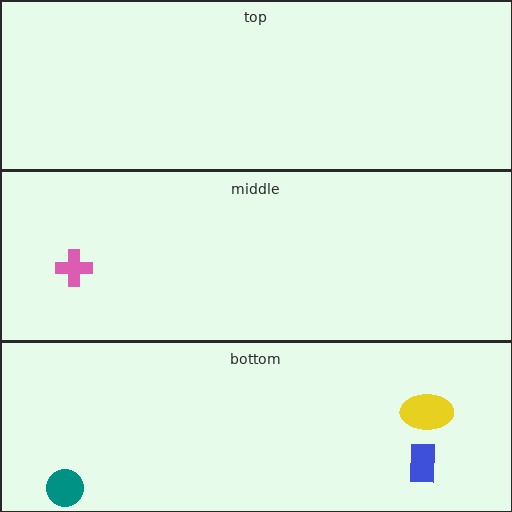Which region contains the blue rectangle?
The bottom region.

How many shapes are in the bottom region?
3.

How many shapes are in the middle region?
1.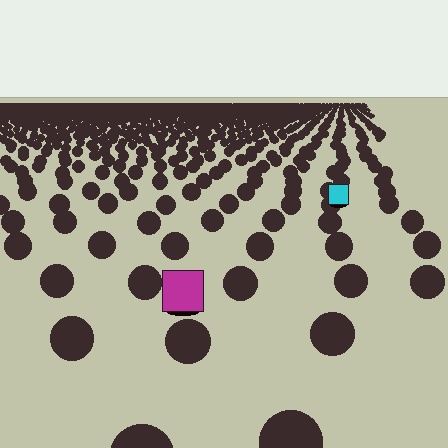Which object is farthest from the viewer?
The cyan square is farthest from the viewer. It appears smaller and the ground texture around it is denser.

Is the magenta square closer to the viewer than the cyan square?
Yes. The magenta square is closer — you can tell from the texture gradient: the ground texture is coarser near it.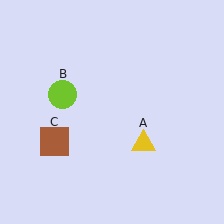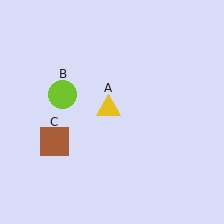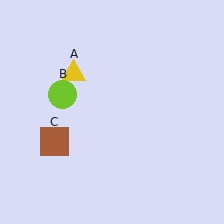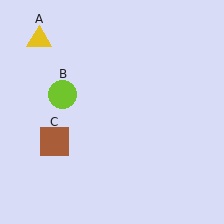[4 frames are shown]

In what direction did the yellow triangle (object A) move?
The yellow triangle (object A) moved up and to the left.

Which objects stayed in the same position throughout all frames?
Lime circle (object B) and brown square (object C) remained stationary.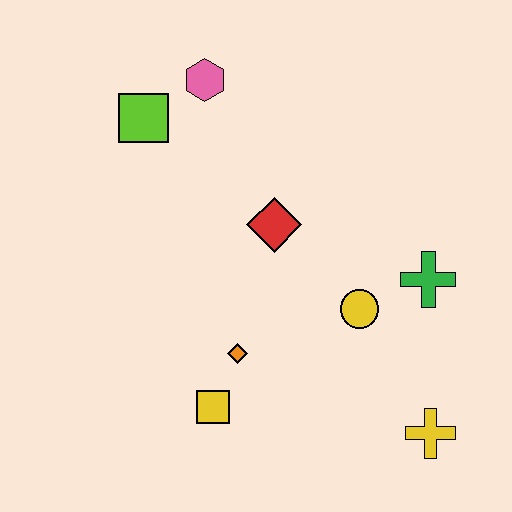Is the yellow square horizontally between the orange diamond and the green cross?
No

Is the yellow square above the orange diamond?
No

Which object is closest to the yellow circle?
The green cross is closest to the yellow circle.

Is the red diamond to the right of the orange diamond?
Yes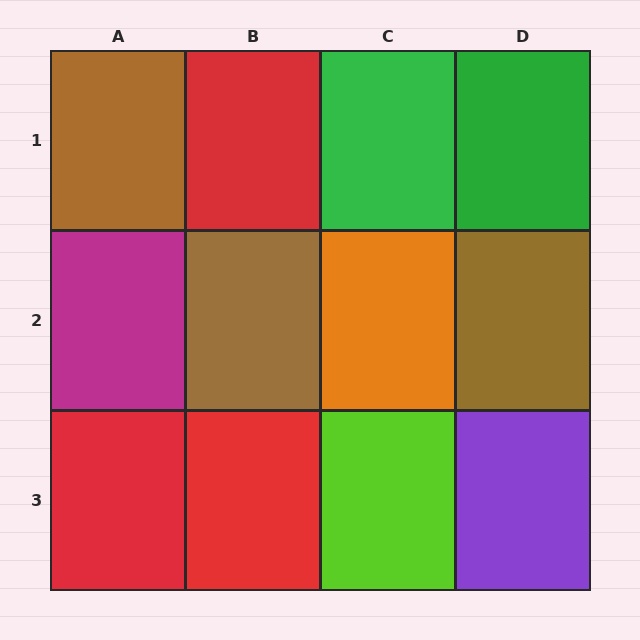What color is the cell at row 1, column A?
Brown.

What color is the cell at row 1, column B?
Red.